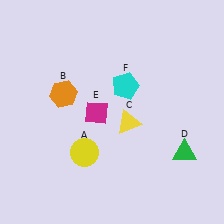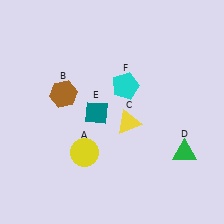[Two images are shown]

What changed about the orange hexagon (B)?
In Image 1, B is orange. In Image 2, it changed to brown.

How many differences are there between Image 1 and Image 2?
There are 2 differences between the two images.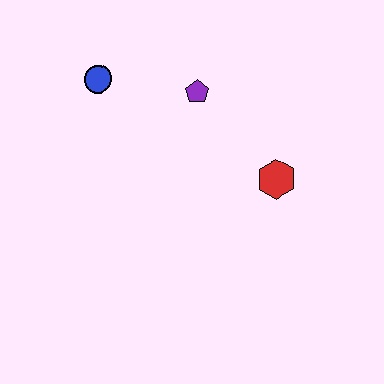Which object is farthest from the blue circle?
The red hexagon is farthest from the blue circle.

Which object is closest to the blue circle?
The purple pentagon is closest to the blue circle.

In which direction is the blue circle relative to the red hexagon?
The blue circle is to the left of the red hexagon.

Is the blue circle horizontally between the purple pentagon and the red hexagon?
No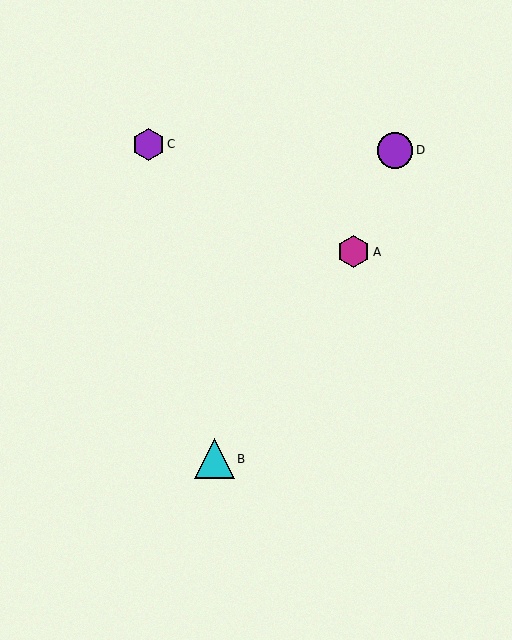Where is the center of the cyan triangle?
The center of the cyan triangle is at (215, 459).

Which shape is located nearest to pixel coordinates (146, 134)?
The purple hexagon (labeled C) at (148, 144) is nearest to that location.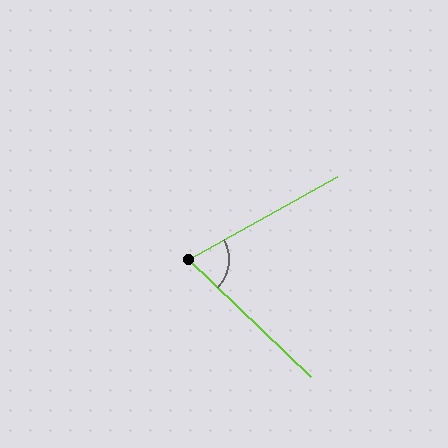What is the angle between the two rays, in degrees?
Approximately 73 degrees.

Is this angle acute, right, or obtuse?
It is acute.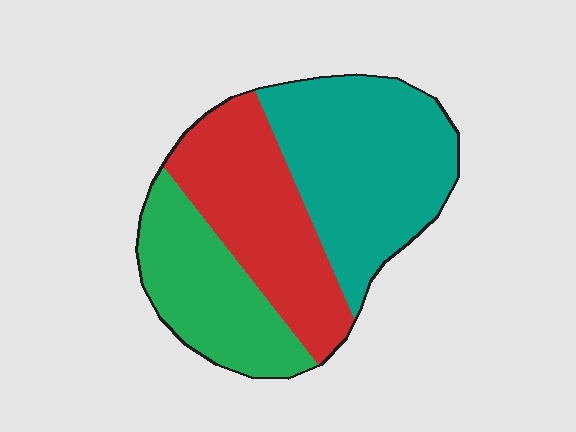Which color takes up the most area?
Teal, at roughly 40%.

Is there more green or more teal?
Teal.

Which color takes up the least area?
Green, at roughly 25%.